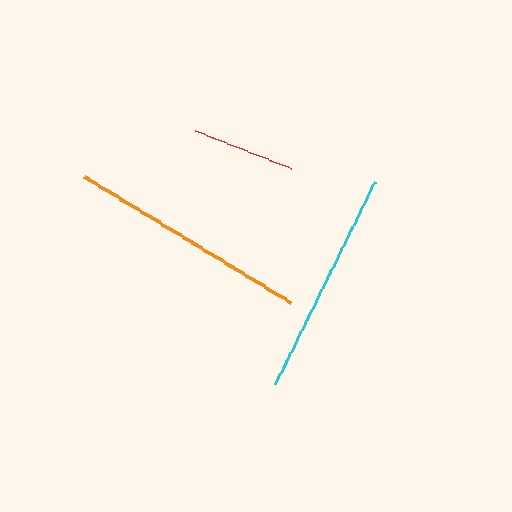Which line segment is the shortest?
The red line is the shortest at approximately 104 pixels.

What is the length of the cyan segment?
The cyan segment is approximately 226 pixels long.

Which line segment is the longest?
The orange line is the longest at approximately 241 pixels.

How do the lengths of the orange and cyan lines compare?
The orange and cyan lines are approximately the same length.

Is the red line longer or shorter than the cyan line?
The cyan line is longer than the red line.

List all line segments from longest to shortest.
From longest to shortest: orange, cyan, red.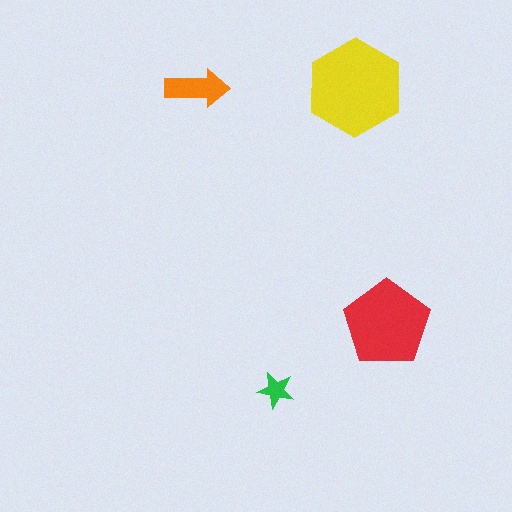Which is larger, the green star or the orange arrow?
The orange arrow.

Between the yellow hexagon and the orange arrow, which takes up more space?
The yellow hexagon.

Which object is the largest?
The yellow hexagon.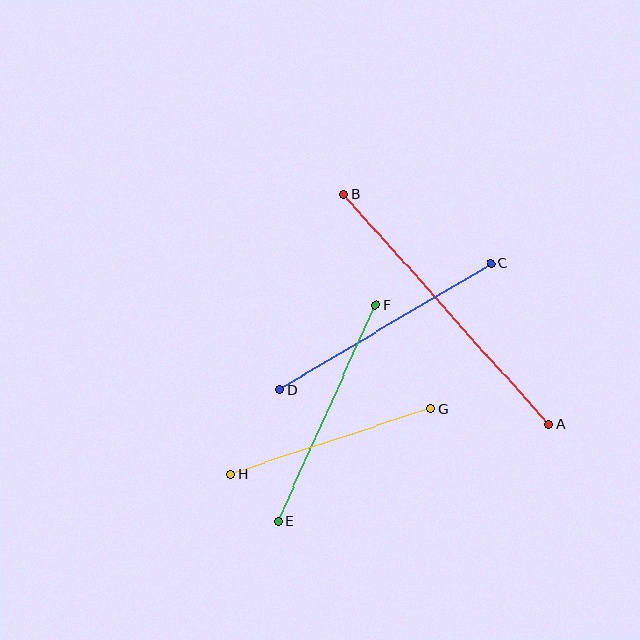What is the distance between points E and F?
The distance is approximately 237 pixels.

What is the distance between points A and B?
The distance is approximately 308 pixels.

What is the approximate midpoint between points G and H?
The midpoint is at approximately (331, 441) pixels.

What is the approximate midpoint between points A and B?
The midpoint is at approximately (446, 309) pixels.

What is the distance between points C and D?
The distance is approximately 246 pixels.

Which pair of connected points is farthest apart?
Points A and B are farthest apart.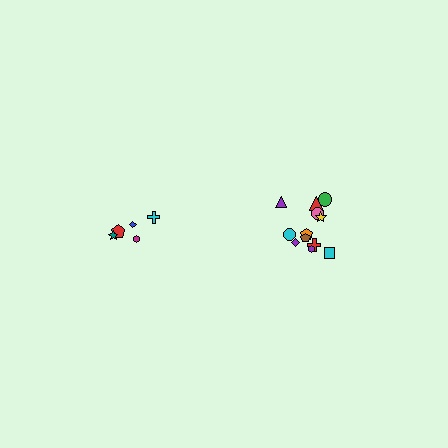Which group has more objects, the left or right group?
The right group.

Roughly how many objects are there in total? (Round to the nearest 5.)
Roughly 15 objects in total.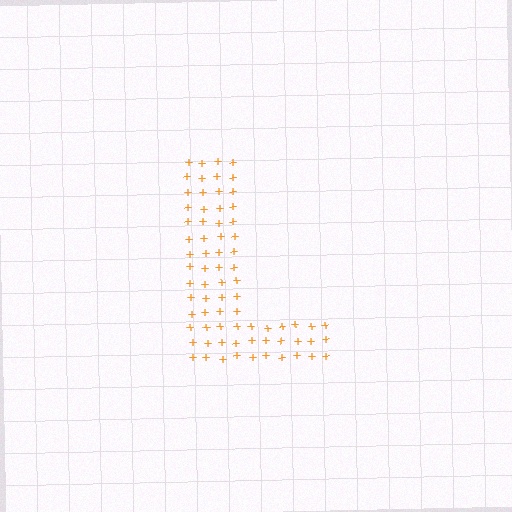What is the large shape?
The large shape is the letter L.